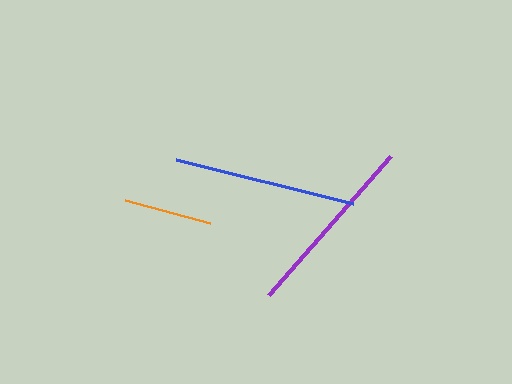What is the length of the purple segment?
The purple segment is approximately 184 pixels long.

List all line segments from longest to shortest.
From longest to shortest: purple, blue, orange.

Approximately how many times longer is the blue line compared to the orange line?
The blue line is approximately 2.1 times the length of the orange line.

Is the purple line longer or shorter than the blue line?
The purple line is longer than the blue line.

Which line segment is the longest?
The purple line is the longest at approximately 184 pixels.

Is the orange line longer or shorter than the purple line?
The purple line is longer than the orange line.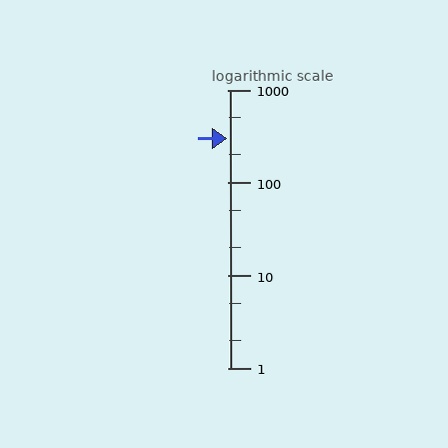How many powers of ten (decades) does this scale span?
The scale spans 3 decades, from 1 to 1000.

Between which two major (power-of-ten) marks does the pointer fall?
The pointer is between 100 and 1000.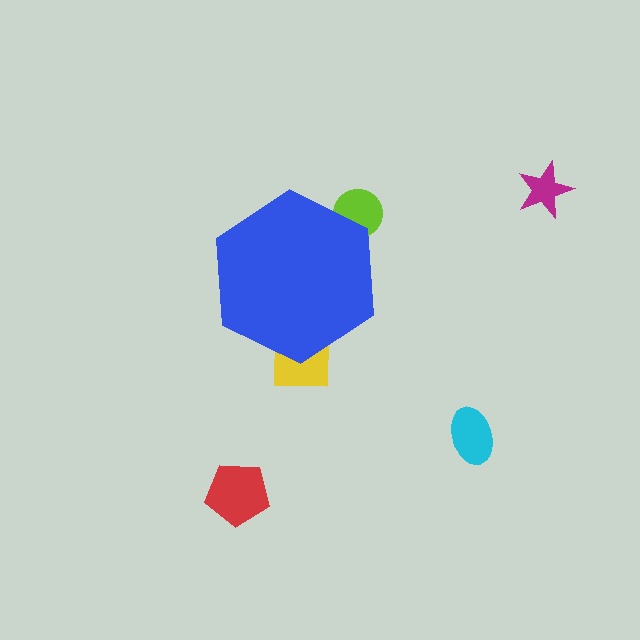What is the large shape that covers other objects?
A blue hexagon.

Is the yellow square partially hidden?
Yes, the yellow square is partially hidden behind the blue hexagon.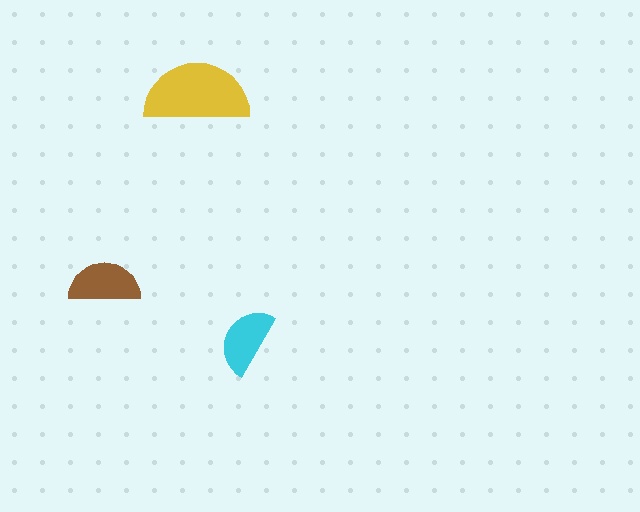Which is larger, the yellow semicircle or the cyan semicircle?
The yellow one.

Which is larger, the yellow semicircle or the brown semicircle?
The yellow one.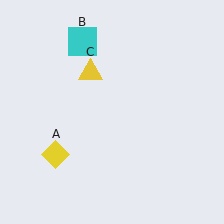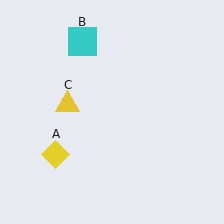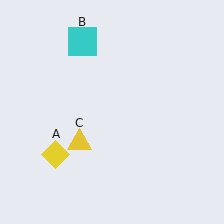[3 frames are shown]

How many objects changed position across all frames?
1 object changed position: yellow triangle (object C).